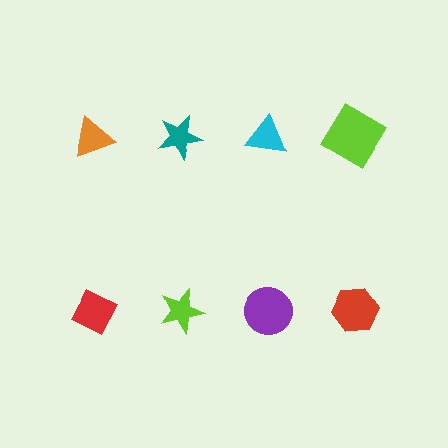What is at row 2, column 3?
A purple circle.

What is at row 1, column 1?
An orange triangle.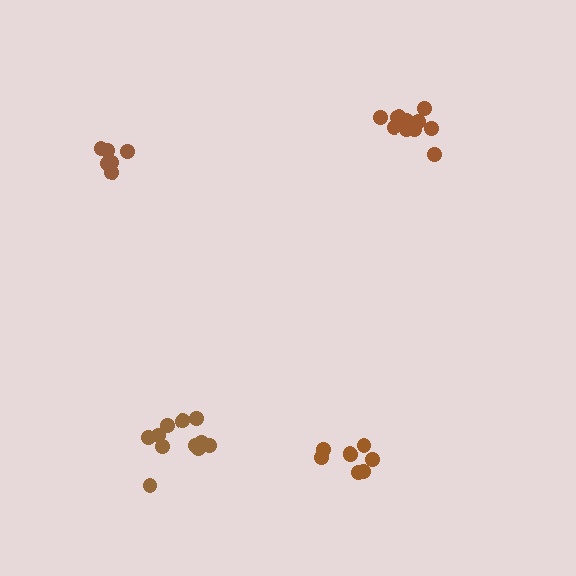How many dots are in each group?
Group 1: 12 dots, Group 2: 6 dots, Group 3: 8 dots, Group 4: 11 dots (37 total).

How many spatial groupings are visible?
There are 4 spatial groupings.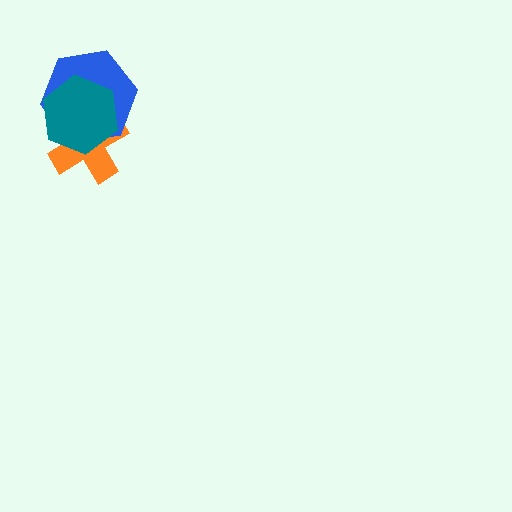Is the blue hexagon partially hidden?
Yes, it is partially covered by another shape.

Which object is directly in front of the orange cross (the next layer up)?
The blue hexagon is directly in front of the orange cross.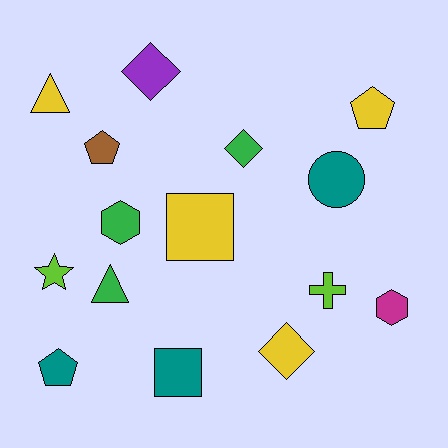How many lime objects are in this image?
There are 2 lime objects.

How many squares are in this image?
There are 2 squares.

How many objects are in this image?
There are 15 objects.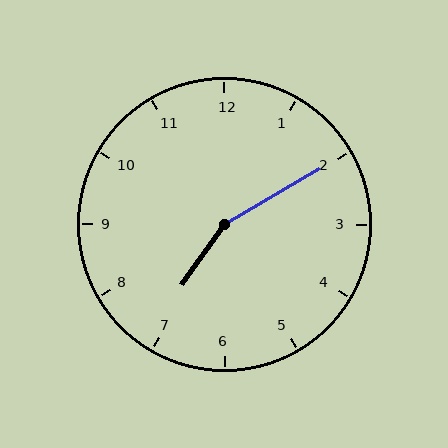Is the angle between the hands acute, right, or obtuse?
It is obtuse.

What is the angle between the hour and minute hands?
Approximately 155 degrees.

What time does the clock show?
7:10.